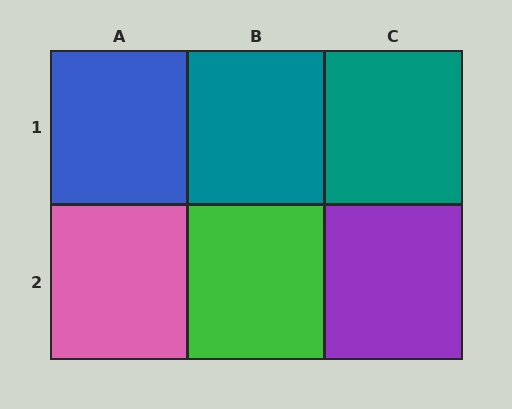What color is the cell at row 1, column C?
Teal.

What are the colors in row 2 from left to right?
Pink, green, purple.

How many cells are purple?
1 cell is purple.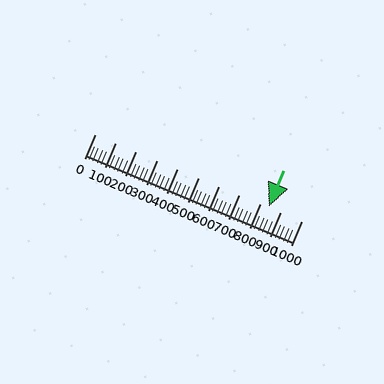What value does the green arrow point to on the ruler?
The green arrow points to approximately 840.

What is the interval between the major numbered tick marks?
The major tick marks are spaced 100 units apart.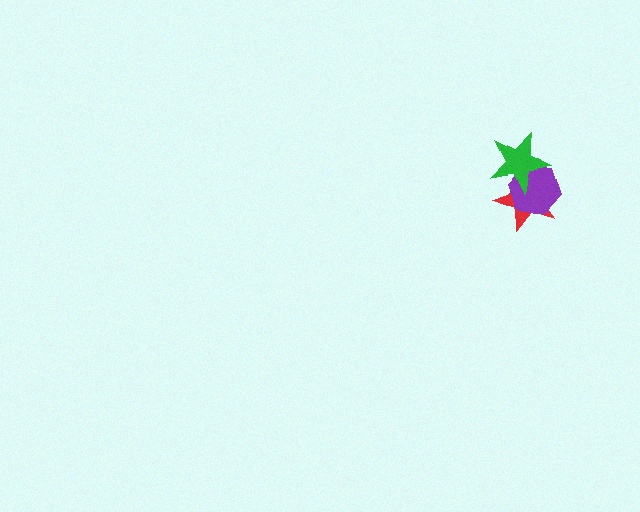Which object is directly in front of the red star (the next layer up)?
The purple hexagon is directly in front of the red star.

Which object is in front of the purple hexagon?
The green star is in front of the purple hexagon.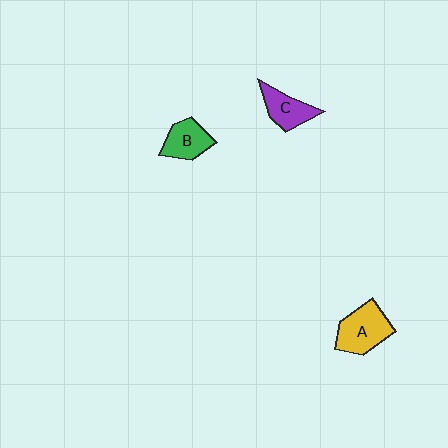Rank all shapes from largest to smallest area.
From largest to smallest: A (yellow), B (green), C (purple).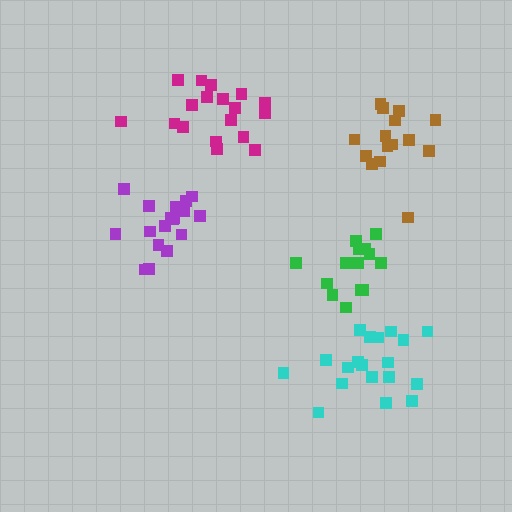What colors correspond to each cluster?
The clusters are colored: green, magenta, cyan, purple, brown.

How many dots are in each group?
Group 1: 14 dots, Group 2: 18 dots, Group 3: 20 dots, Group 4: 18 dots, Group 5: 15 dots (85 total).